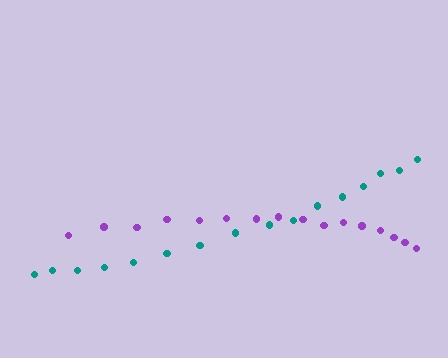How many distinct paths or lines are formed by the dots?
There are 2 distinct paths.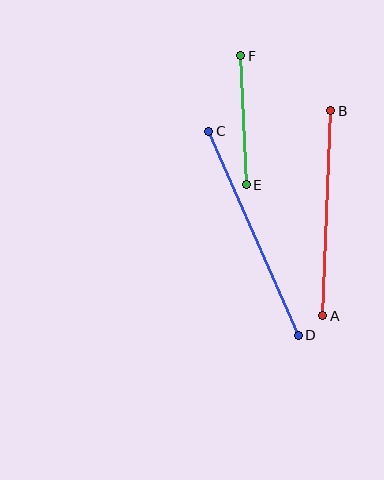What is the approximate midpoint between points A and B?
The midpoint is at approximately (327, 213) pixels.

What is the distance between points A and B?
The distance is approximately 205 pixels.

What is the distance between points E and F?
The distance is approximately 129 pixels.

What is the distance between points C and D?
The distance is approximately 223 pixels.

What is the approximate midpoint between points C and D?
The midpoint is at approximately (253, 233) pixels.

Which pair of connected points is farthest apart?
Points C and D are farthest apart.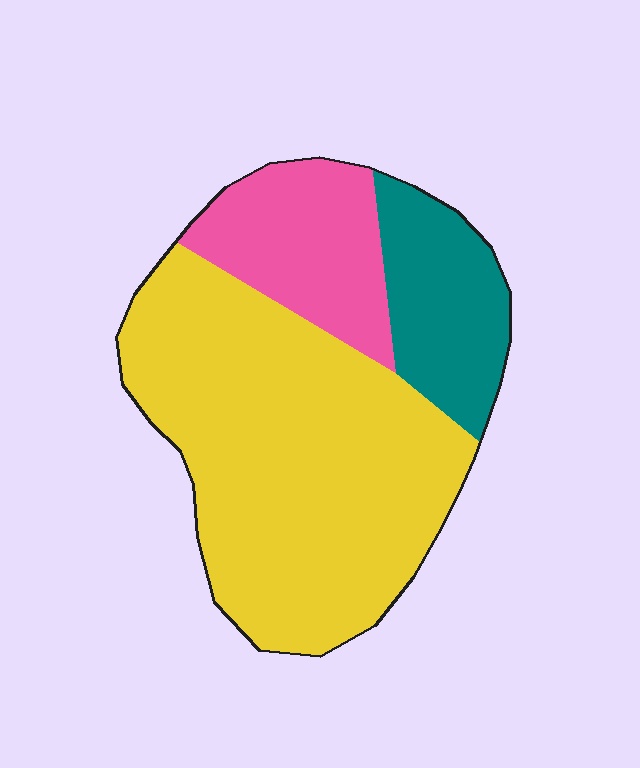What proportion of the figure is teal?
Teal takes up about one sixth (1/6) of the figure.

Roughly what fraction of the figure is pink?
Pink takes up about one fifth (1/5) of the figure.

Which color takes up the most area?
Yellow, at roughly 65%.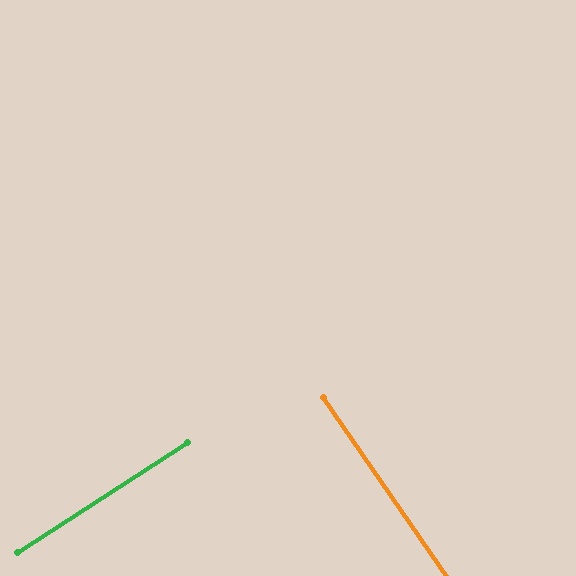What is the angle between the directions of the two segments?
Approximately 89 degrees.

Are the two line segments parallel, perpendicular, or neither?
Perpendicular — they meet at approximately 89°.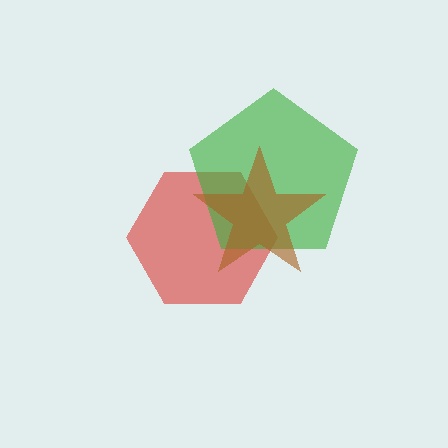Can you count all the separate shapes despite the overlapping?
Yes, there are 3 separate shapes.